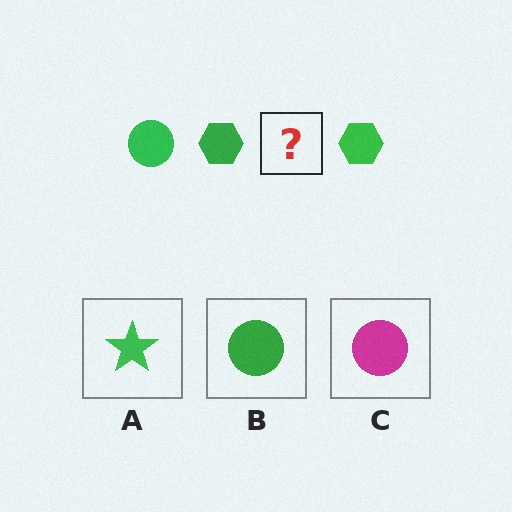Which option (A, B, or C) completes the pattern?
B.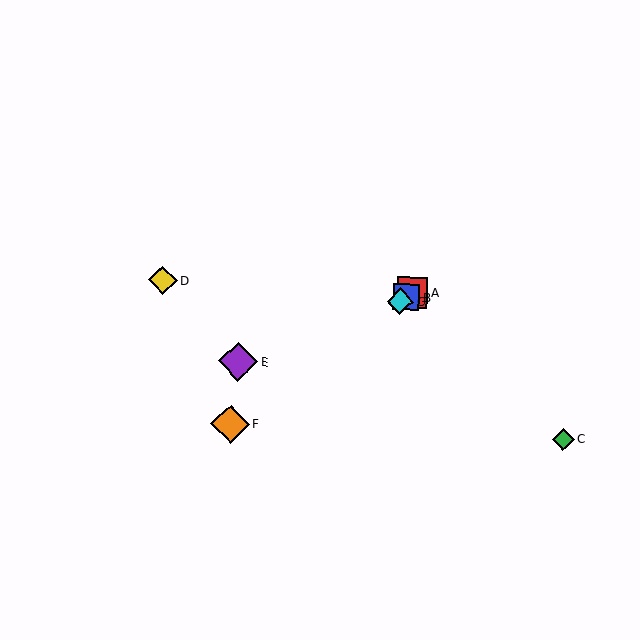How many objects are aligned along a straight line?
4 objects (A, B, F, G) are aligned along a straight line.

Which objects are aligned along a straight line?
Objects A, B, F, G are aligned along a straight line.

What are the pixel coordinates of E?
Object E is at (238, 362).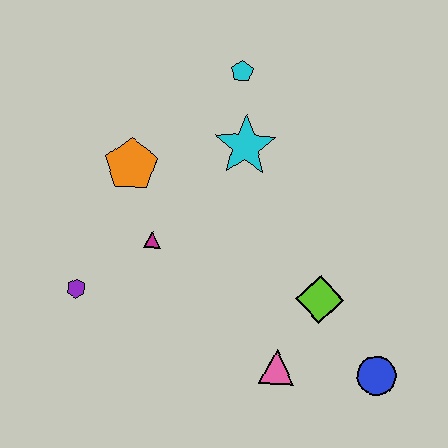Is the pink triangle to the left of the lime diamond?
Yes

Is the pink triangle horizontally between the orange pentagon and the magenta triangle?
No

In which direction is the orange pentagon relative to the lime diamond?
The orange pentagon is to the left of the lime diamond.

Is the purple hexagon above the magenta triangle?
No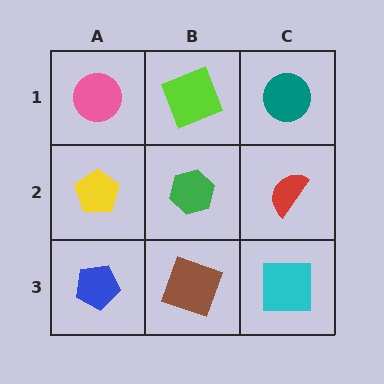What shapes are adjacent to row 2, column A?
A pink circle (row 1, column A), a blue pentagon (row 3, column A), a green hexagon (row 2, column B).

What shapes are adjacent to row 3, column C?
A red semicircle (row 2, column C), a brown square (row 3, column B).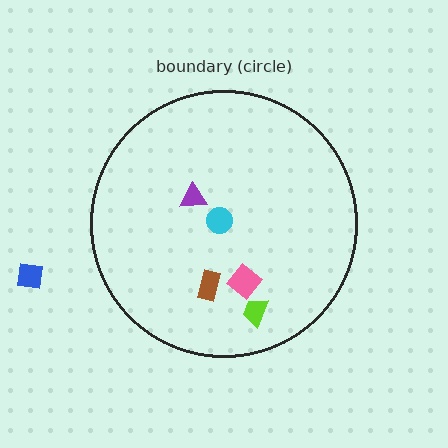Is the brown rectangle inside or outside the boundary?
Inside.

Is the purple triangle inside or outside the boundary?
Inside.